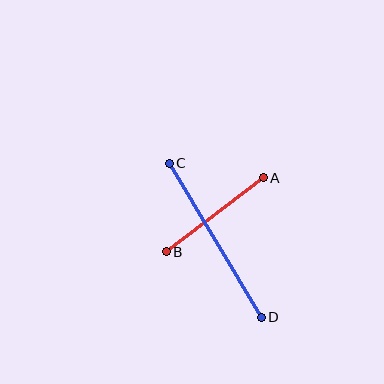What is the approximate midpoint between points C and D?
The midpoint is at approximately (215, 240) pixels.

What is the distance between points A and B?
The distance is approximately 122 pixels.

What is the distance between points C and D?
The distance is approximately 179 pixels.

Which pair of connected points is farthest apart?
Points C and D are farthest apart.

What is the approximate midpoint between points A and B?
The midpoint is at approximately (215, 215) pixels.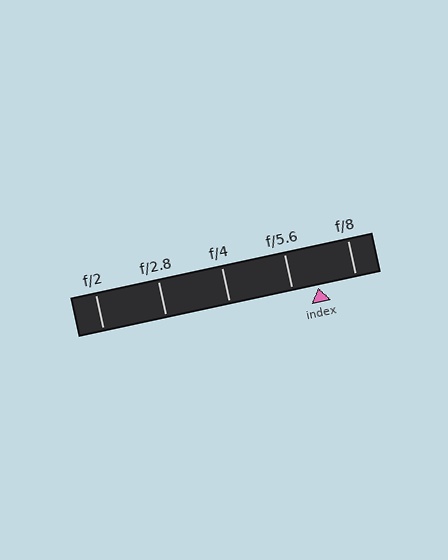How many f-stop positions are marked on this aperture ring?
There are 5 f-stop positions marked.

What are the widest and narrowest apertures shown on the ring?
The widest aperture shown is f/2 and the narrowest is f/8.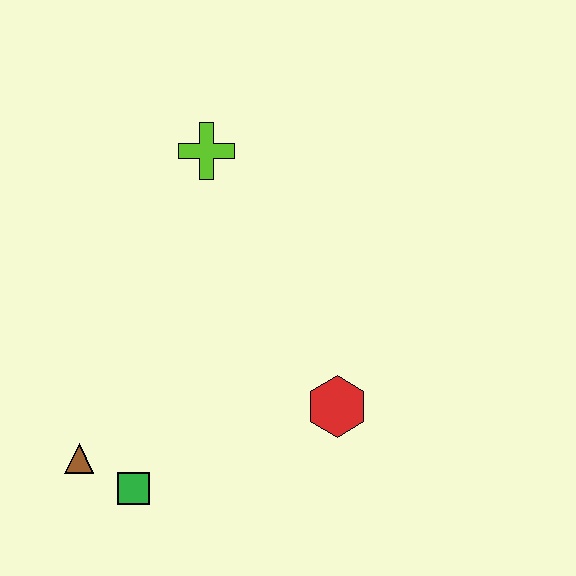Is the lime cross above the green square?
Yes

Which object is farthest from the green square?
The lime cross is farthest from the green square.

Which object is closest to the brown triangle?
The green square is closest to the brown triangle.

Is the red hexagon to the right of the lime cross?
Yes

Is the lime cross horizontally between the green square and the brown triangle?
No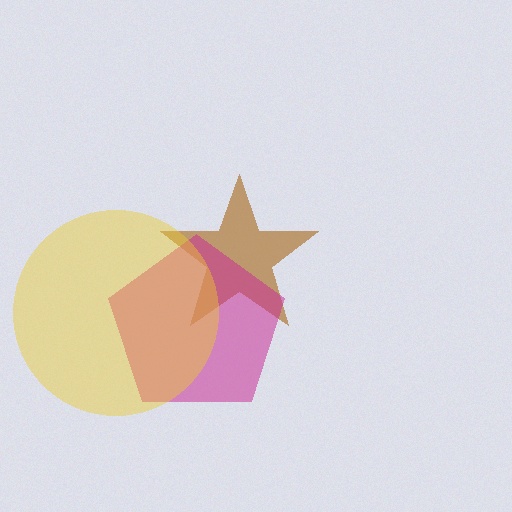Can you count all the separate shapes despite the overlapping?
Yes, there are 3 separate shapes.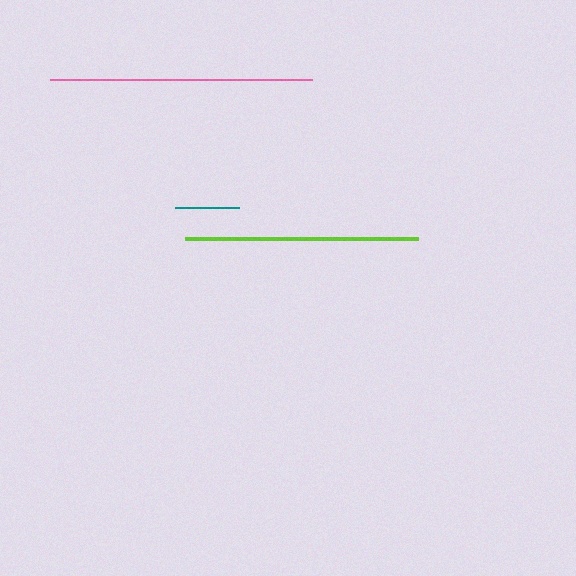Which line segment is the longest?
The pink line is the longest at approximately 262 pixels.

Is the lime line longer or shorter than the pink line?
The pink line is longer than the lime line.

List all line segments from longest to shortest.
From longest to shortest: pink, lime, teal.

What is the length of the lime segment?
The lime segment is approximately 233 pixels long.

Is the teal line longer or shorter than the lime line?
The lime line is longer than the teal line.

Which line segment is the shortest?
The teal line is the shortest at approximately 64 pixels.